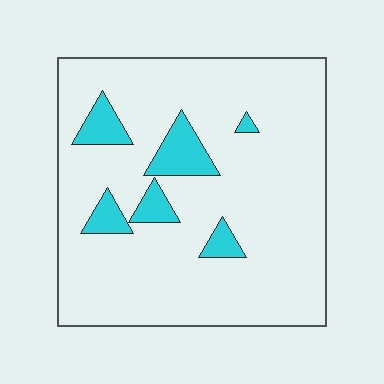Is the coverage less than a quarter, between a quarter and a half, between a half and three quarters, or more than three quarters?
Less than a quarter.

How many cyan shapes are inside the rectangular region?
6.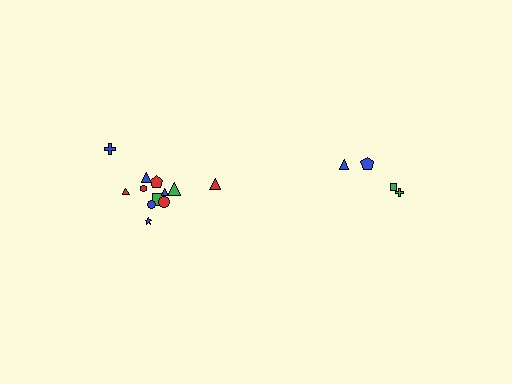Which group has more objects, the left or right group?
The left group.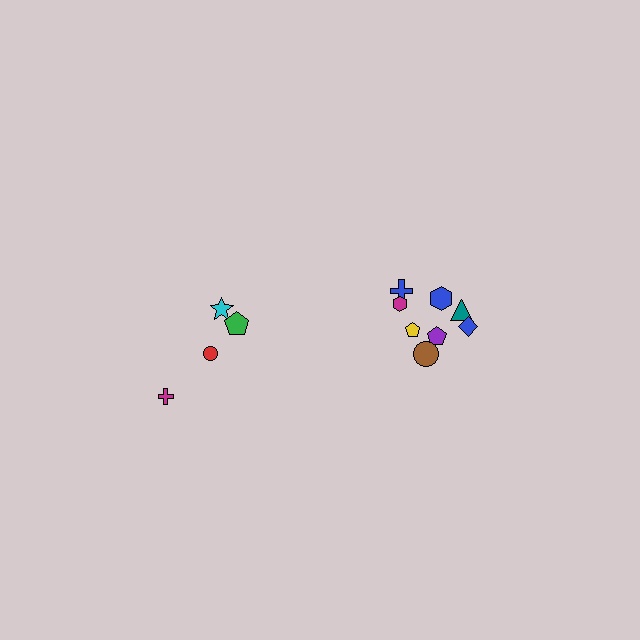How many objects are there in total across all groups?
There are 12 objects.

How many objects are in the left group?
There are 4 objects.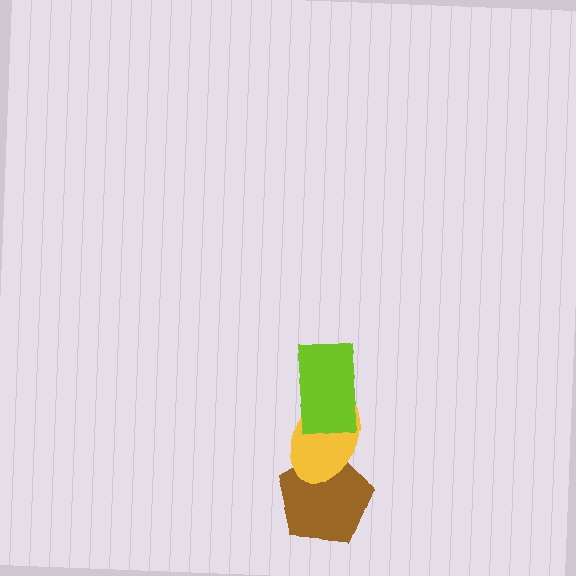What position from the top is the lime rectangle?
The lime rectangle is 1st from the top.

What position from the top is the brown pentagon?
The brown pentagon is 3rd from the top.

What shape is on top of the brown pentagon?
The yellow ellipse is on top of the brown pentagon.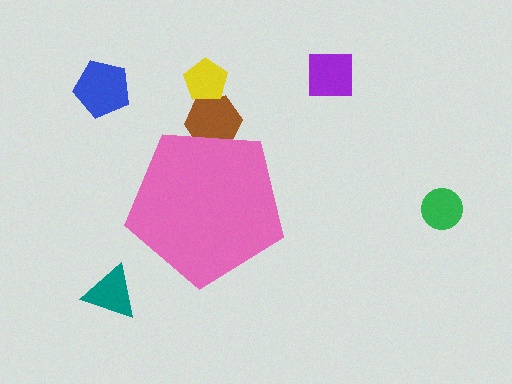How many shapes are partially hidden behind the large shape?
1 shape is partially hidden.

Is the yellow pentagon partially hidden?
No, the yellow pentagon is fully visible.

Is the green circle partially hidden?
No, the green circle is fully visible.